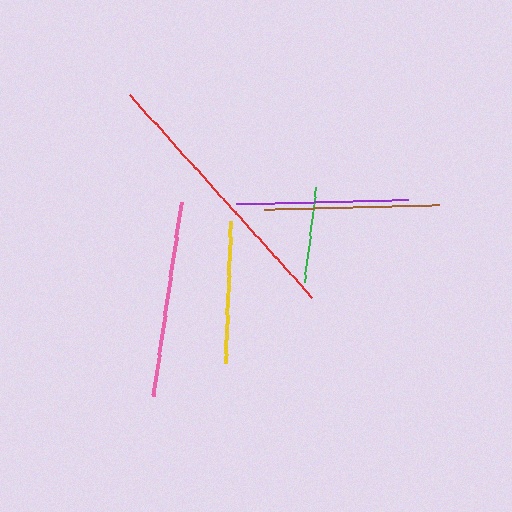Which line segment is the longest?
The red line is the longest at approximately 272 pixels.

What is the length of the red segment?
The red segment is approximately 272 pixels long.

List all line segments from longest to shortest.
From longest to shortest: red, pink, brown, purple, yellow, green.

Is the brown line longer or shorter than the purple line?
The brown line is longer than the purple line.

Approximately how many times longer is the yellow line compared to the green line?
The yellow line is approximately 1.5 times the length of the green line.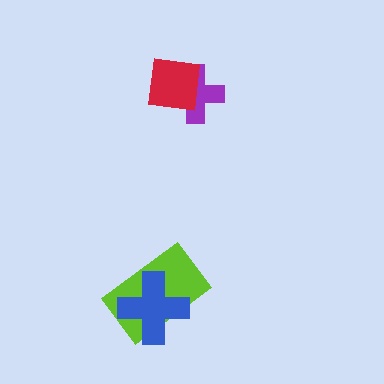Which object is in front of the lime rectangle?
The blue cross is in front of the lime rectangle.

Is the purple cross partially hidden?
Yes, it is partially covered by another shape.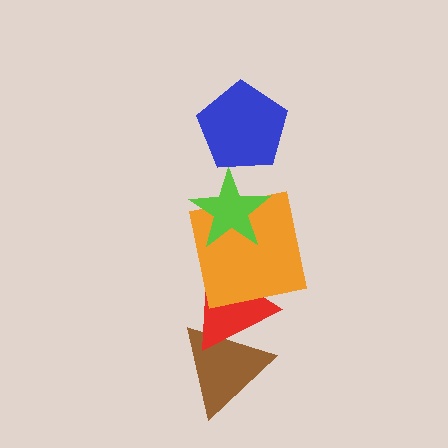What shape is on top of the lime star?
The blue pentagon is on top of the lime star.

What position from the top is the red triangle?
The red triangle is 4th from the top.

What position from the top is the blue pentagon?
The blue pentagon is 1st from the top.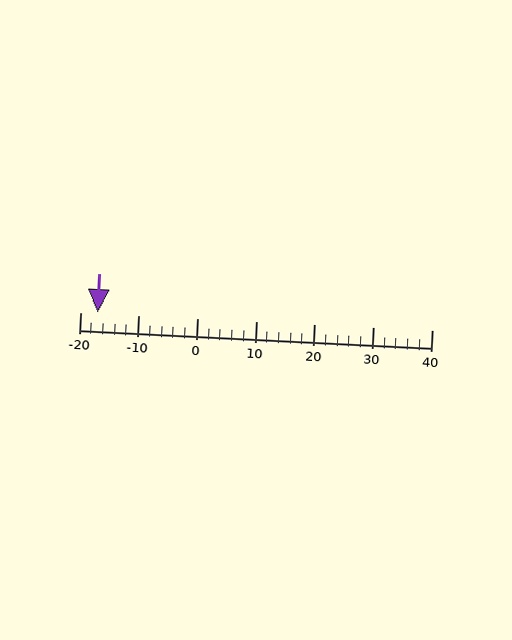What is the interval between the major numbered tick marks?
The major tick marks are spaced 10 units apart.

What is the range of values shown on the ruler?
The ruler shows values from -20 to 40.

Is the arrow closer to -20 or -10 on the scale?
The arrow is closer to -20.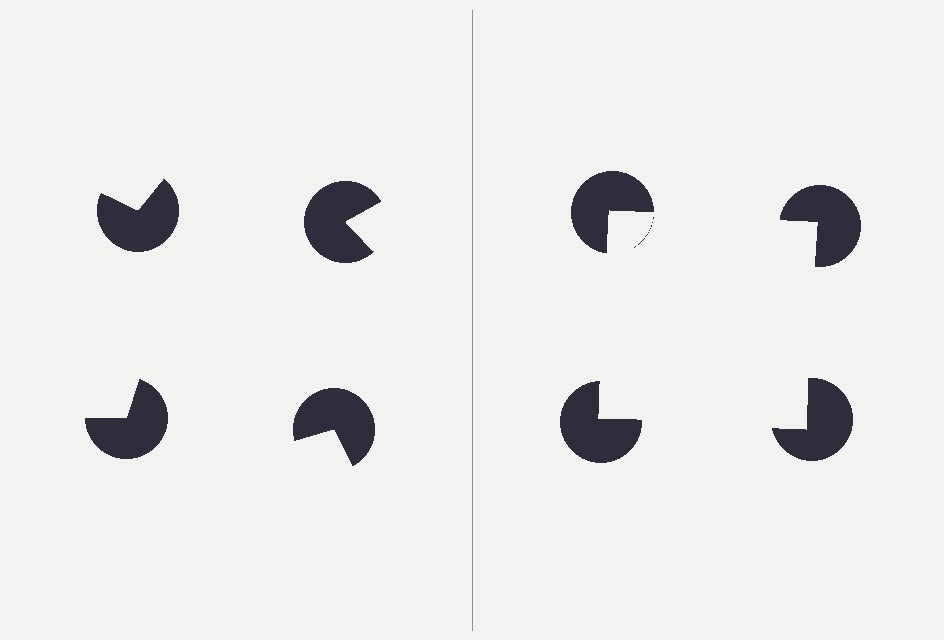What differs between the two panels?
The pac-man discs are positioned identically on both sides; only the wedge orientations differ. On the right they align to a square; on the left they are misaligned.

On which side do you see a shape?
An illusory square appears on the right side. On the left side the wedge cuts are rotated, so no coherent shape forms.